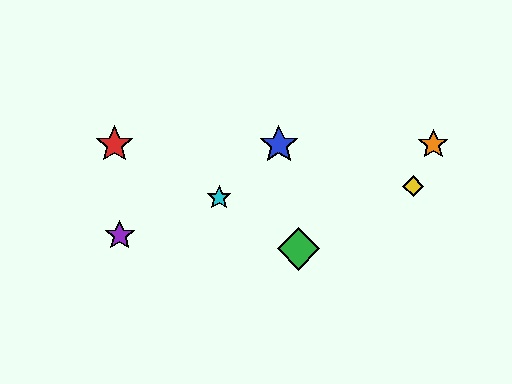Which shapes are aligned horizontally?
The red star, the blue star, the orange star are aligned horizontally.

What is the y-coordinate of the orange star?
The orange star is at y≈145.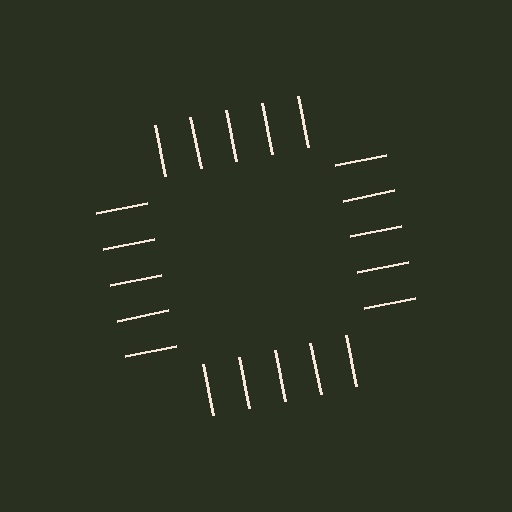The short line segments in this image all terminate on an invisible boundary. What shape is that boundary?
An illusory square — the line segments terminate on its edges but no continuous stroke is drawn.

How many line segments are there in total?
20 — 5 along each of the 4 edges.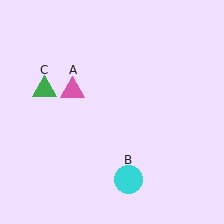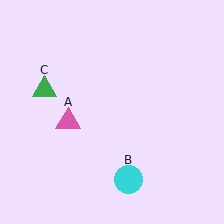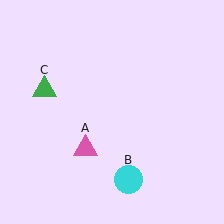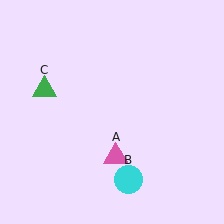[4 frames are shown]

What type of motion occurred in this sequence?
The pink triangle (object A) rotated counterclockwise around the center of the scene.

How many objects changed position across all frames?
1 object changed position: pink triangle (object A).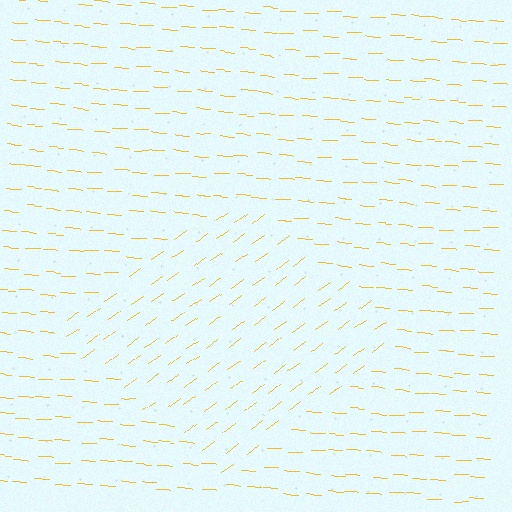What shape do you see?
I see a diamond.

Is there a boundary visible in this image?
Yes, there is a texture boundary formed by a change in line orientation.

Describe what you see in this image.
The image is filled with small yellow line segments. A diamond region in the image has lines oriented differently from the surrounding lines, creating a visible texture boundary.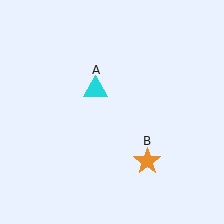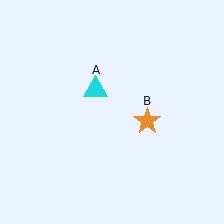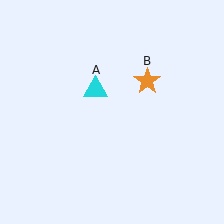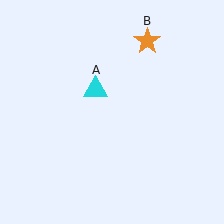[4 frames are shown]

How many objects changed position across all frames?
1 object changed position: orange star (object B).